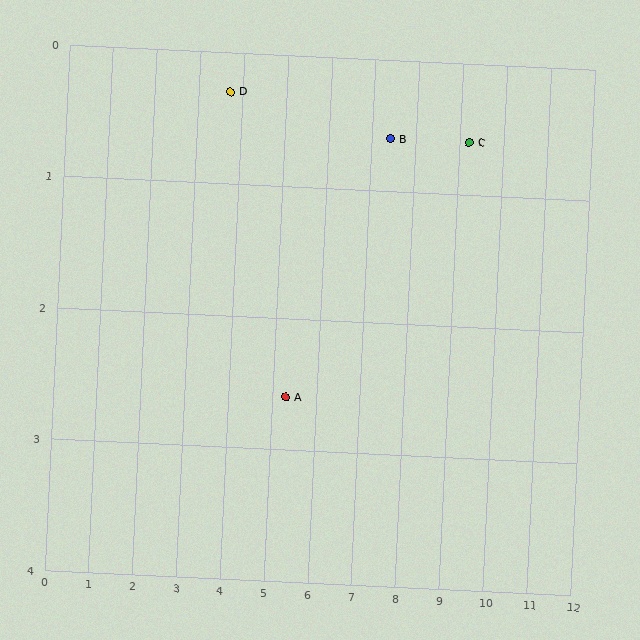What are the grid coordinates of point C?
Point C is at approximately (9.2, 0.6).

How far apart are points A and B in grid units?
Points A and B are about 2.9 grid units apart.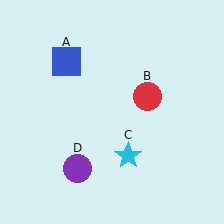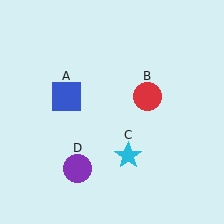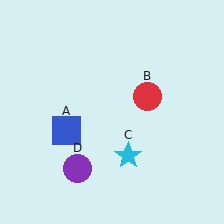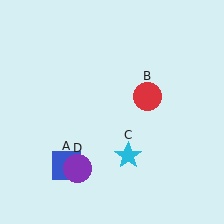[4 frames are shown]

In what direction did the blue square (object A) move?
The blue square (object A) moved down.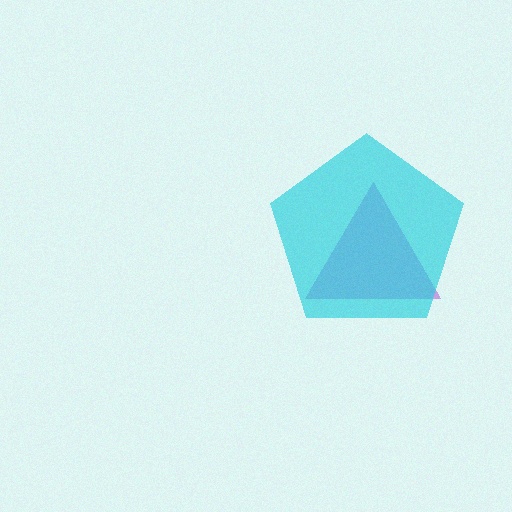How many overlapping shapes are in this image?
There are 2 overlapping shapes in the image.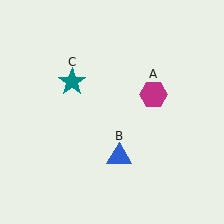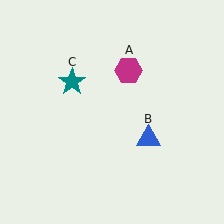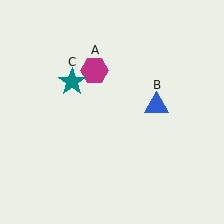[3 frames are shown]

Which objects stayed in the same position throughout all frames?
Teal star (object C) remained stationary.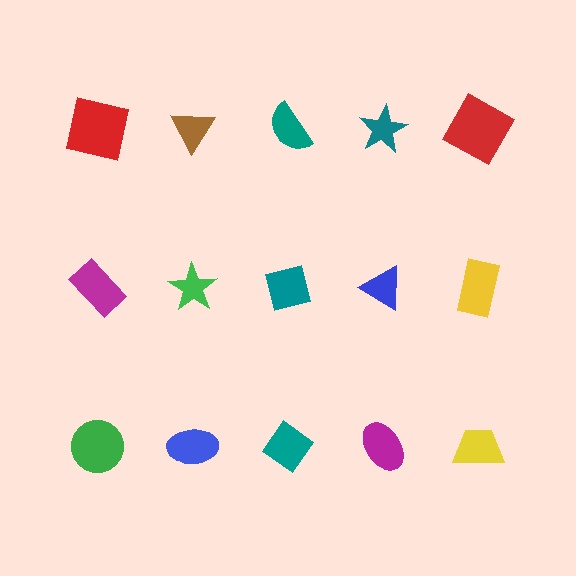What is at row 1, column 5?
A red square.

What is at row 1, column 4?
A teal star.